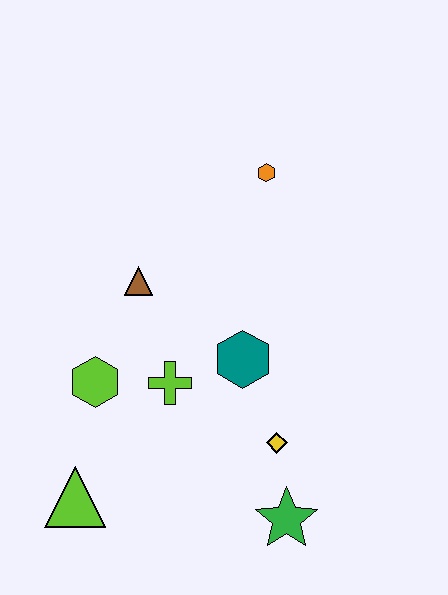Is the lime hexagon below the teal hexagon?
Yes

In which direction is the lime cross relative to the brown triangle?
The lime cross is below the brown triangle.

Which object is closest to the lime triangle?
The lime hexagon is closest to the lime triangle.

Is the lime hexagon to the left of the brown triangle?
Yes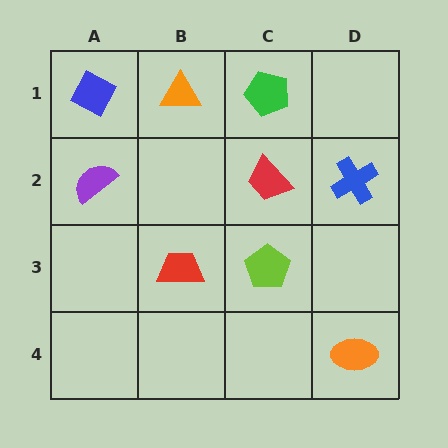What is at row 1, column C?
A green pentagon.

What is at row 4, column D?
An orange ellipse.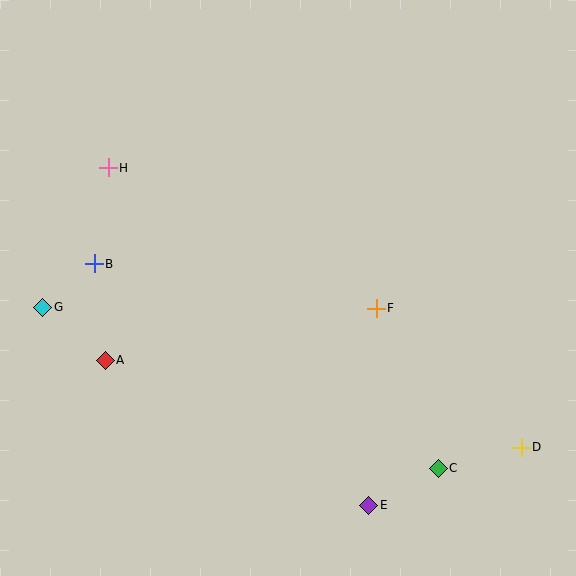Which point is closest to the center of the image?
Point F at (376, 308) is closest to the center.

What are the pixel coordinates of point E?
Point E is at (369, 505).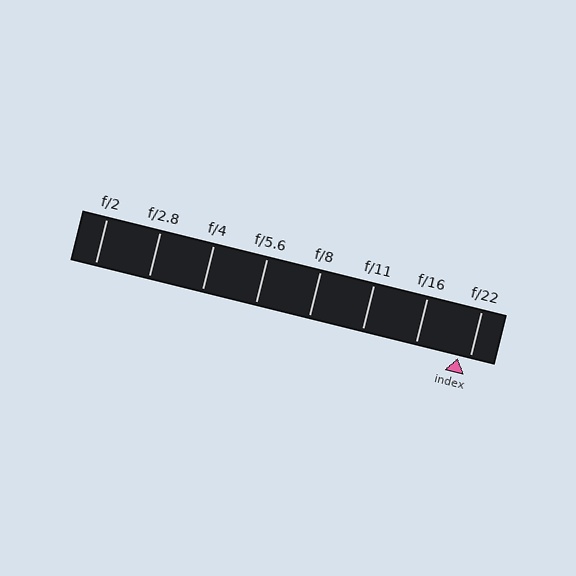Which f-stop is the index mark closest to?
The index mark is closest to f/22.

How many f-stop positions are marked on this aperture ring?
There are 8 f-stop positions marked.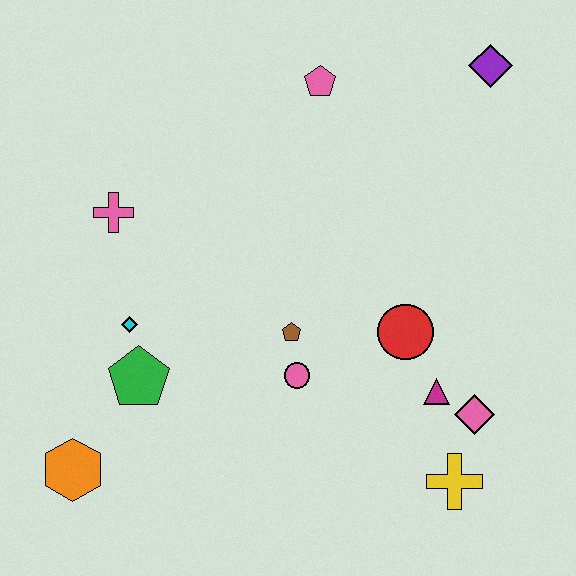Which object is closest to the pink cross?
The cyan diamond is closest to the pink cross.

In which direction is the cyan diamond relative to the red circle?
The cyan diamond is to the left of the red circle.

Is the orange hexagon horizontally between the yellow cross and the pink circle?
No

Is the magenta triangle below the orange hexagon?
No